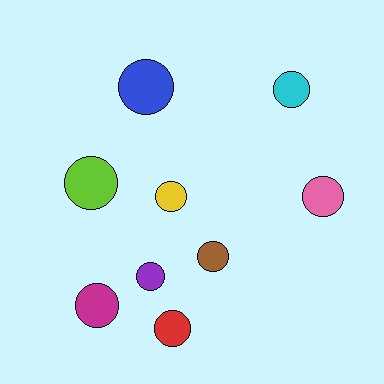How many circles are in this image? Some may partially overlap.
There are 9 circles.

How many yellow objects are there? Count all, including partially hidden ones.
There is 1 yellow object.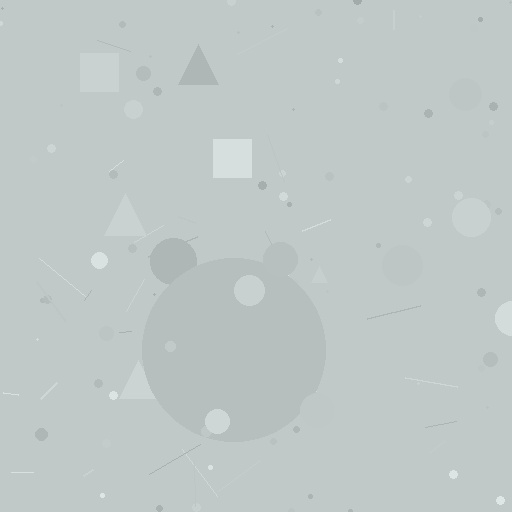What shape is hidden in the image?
A circle is hidden in the image.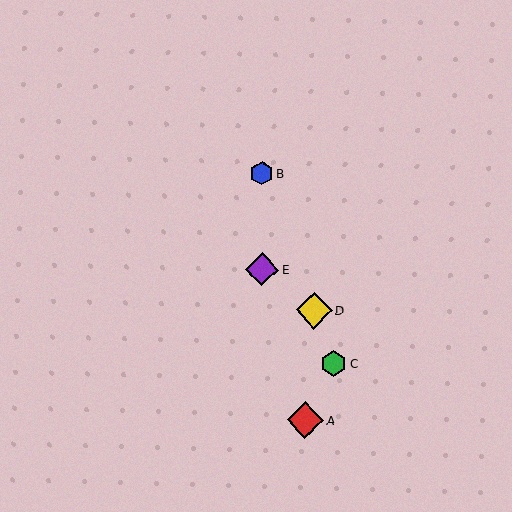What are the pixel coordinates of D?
Object D is at (314, 310).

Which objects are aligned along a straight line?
Objects B, C, D are aligned along a straight line.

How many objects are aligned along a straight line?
3 objects (B, C, D) are aligned along a straight line.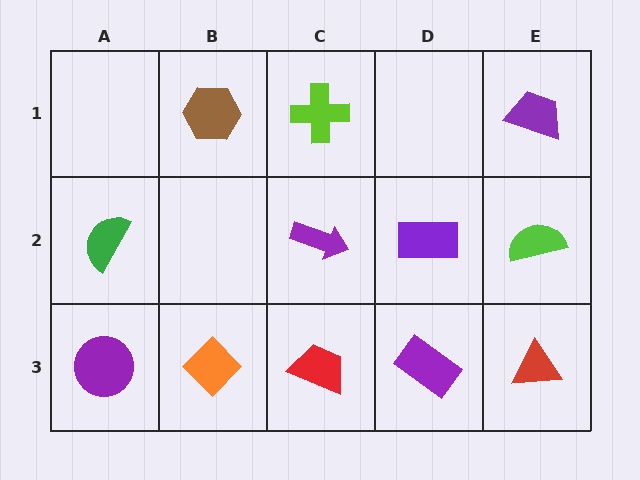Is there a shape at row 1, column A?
No, that cell is empty.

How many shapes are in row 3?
5 shapes.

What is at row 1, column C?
A lime cross.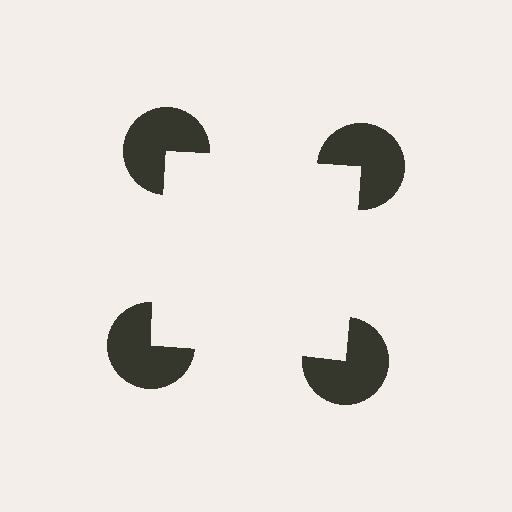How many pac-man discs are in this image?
There are 4 — one at each vertex of the illusory square.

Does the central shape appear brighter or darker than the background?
It typically appears slightly brighter than the background, even though no actual brightness change is drawn.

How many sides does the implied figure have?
4 sides.